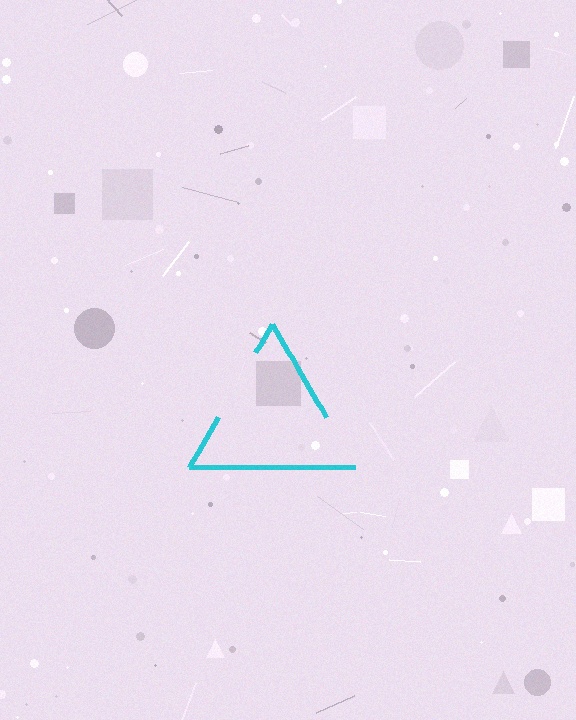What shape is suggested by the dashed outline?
The dashed outline suggests a triangle.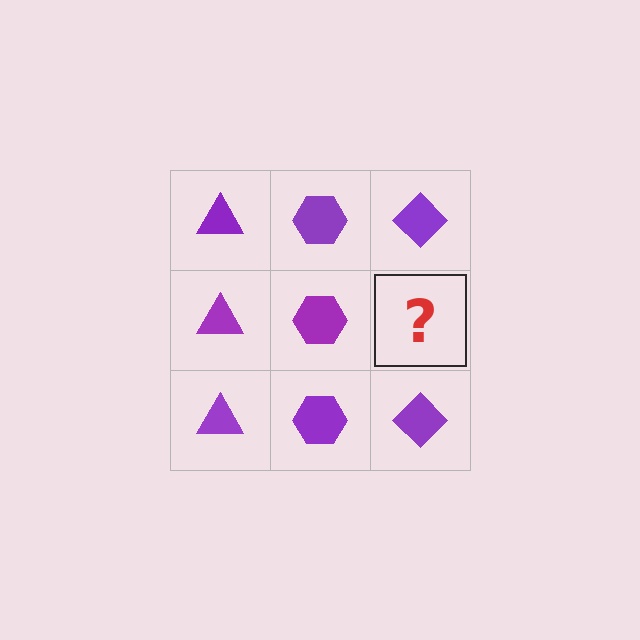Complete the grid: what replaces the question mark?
The question mark should be replaced with a purple diamond.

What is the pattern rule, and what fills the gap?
The rule is that each column has a consistent shape. The gap should be filled with a purple diamond.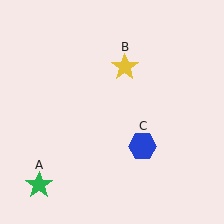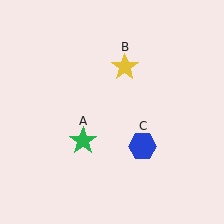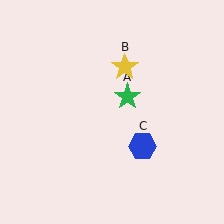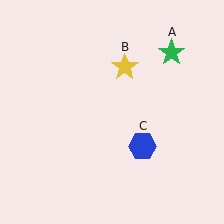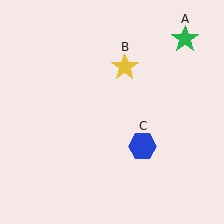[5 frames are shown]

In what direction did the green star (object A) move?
The green star (object A) moved up and to the right.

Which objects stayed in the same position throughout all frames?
Yellow star (object B) and blue hexagon (object C) remained stationary.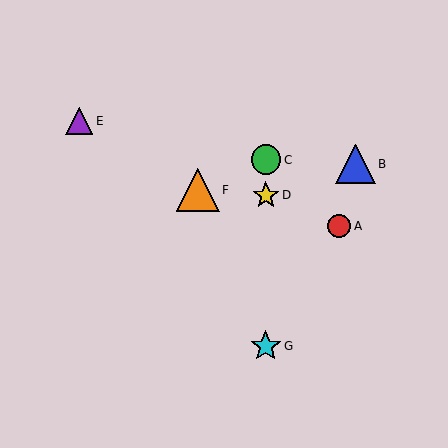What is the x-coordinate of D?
Object D is at x≈266.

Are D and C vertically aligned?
Yes, both are at x≈266.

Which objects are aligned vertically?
Objects C, D, G are aligned vertically.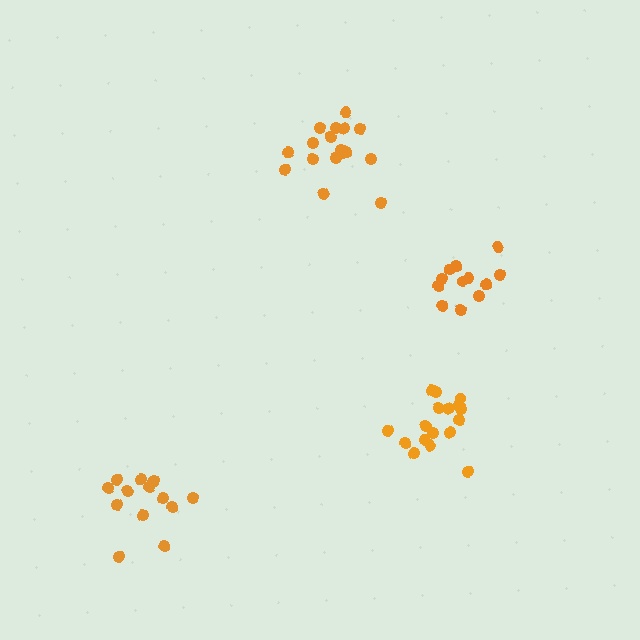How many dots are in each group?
Group 1: 14 dots, Group 2: 12 dots, Group 3: 17 dots, Group 4: 17 dots (60 total).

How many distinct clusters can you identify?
There are 4 distinct clusters.